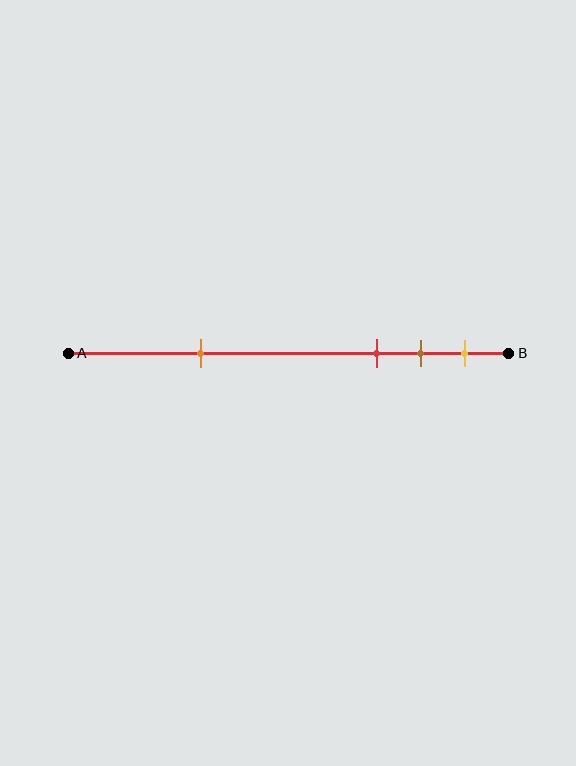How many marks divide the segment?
There are 4 marks dividing the segment.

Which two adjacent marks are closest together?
The brown and yellow marks are the closest adjacent pair.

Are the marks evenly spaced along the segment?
No, the marks are not evenly spaced.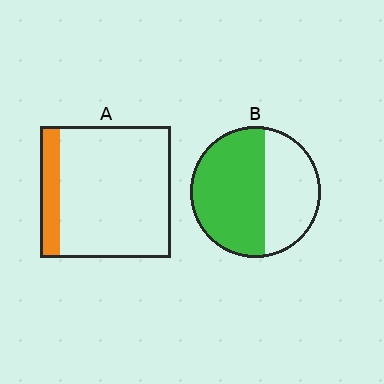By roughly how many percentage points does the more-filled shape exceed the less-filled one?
By roughly 45 percentage points (B over A).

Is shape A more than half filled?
No.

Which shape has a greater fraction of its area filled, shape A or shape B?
Shape B.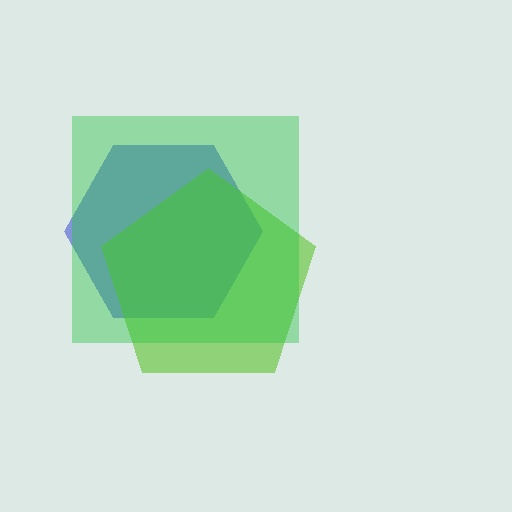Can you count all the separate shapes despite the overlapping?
Yes, there are 3 separate shapes.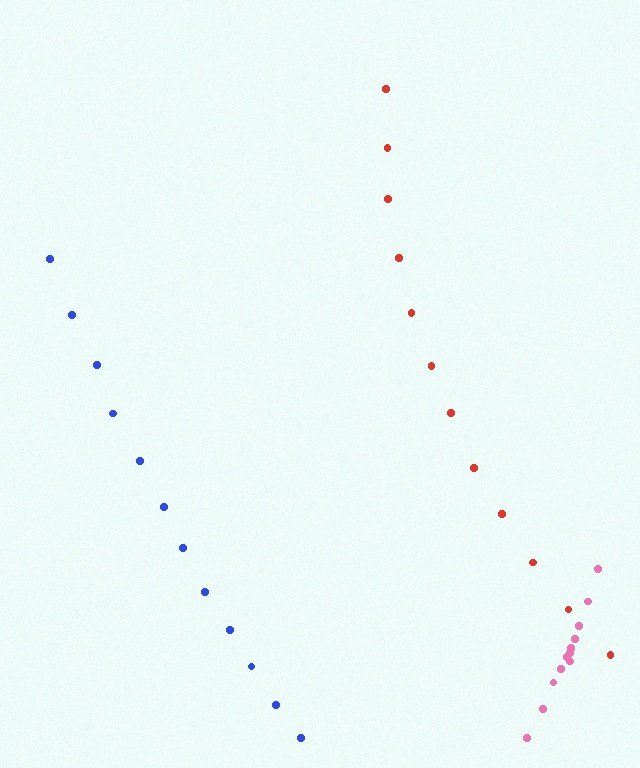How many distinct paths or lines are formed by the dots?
There are 3 distinct paths.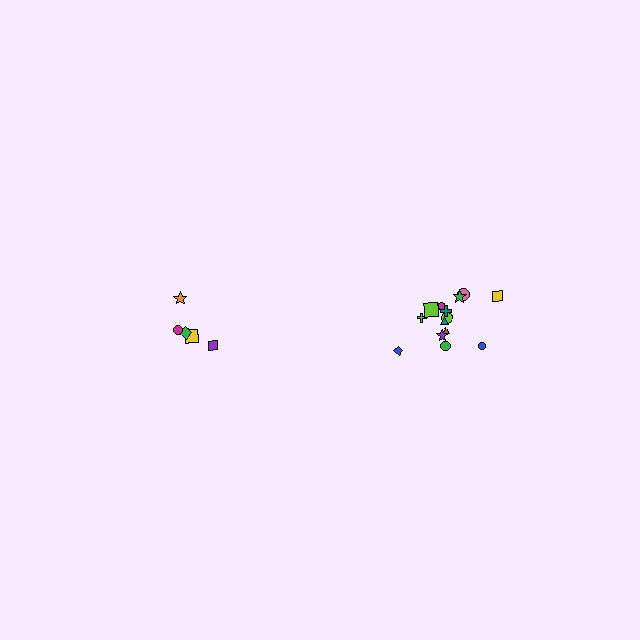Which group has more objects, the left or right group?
The right group.